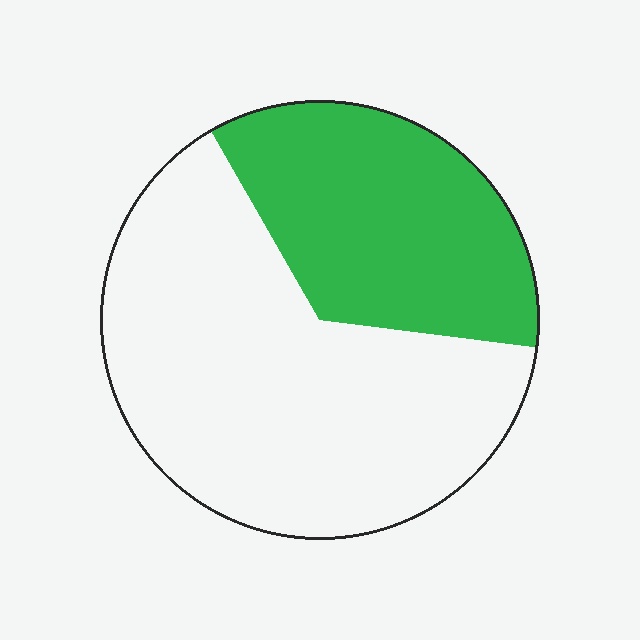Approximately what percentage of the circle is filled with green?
Approximately 35%.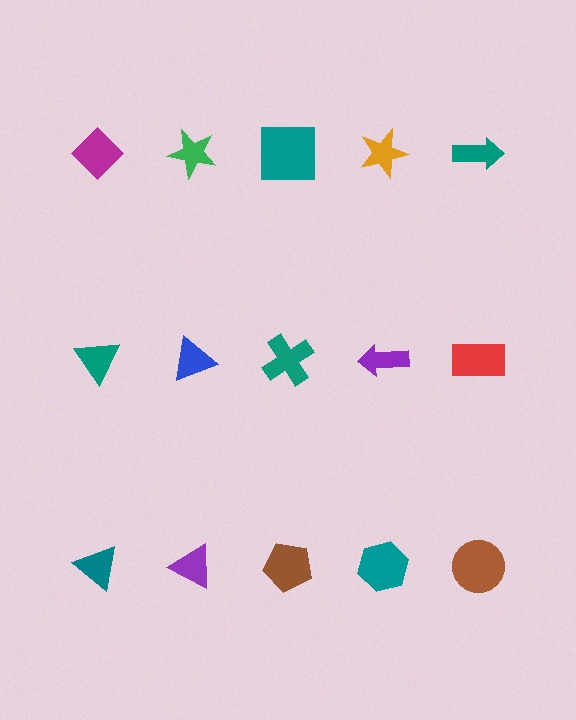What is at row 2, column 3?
A teal cross.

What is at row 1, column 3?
A teal square.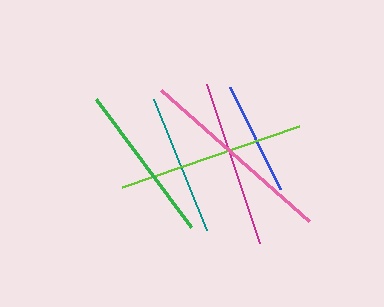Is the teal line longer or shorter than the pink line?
The pink line is longer than the teal line.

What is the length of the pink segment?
The pink segment is approximately 197 pixels long.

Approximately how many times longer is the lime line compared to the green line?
The lime line is approximately 1.2 times the length of the green line.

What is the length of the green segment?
The green segment is approximately 160 pixels long.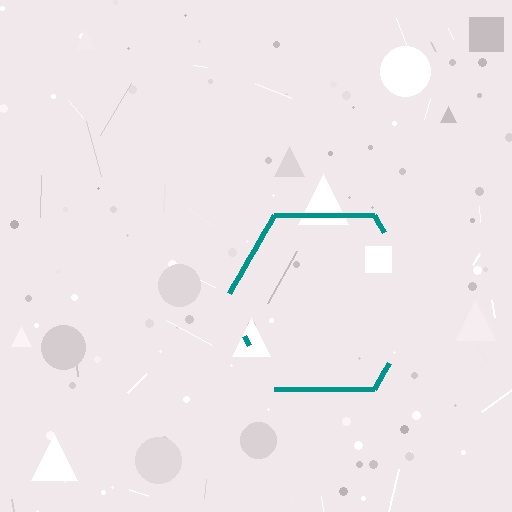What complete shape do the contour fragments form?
The contour fragments form a hexagon.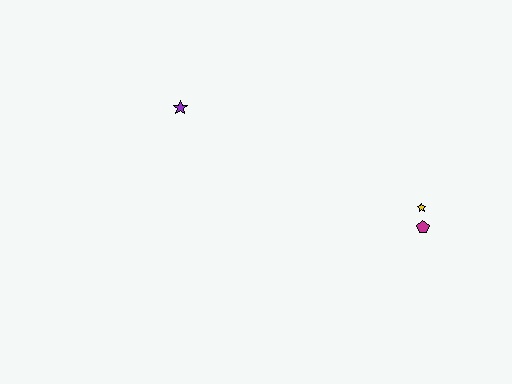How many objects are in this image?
There are 3 objects.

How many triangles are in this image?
There are no triangles.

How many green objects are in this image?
There are no green objects.